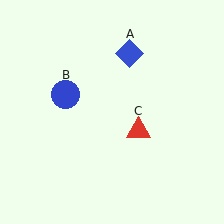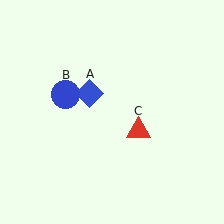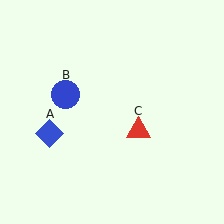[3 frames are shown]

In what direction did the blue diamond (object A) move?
The blue diamond (object A) moved down and to the left.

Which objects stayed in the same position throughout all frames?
Blue circle (object B) and red triangle (object C) remained stationary.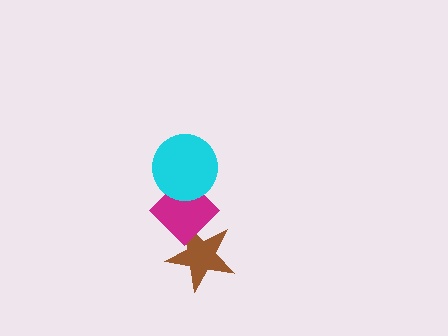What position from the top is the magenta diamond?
The magenta diamond is 2nd from the top.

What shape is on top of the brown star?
The magenta diamond is on top of the brown star.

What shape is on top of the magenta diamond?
The cyan circle is on top of the magenta diamond.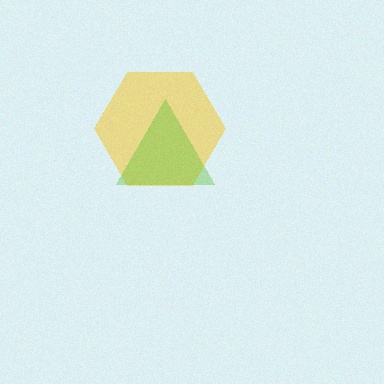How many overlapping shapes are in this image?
There are 2 overlapping shapes in the image.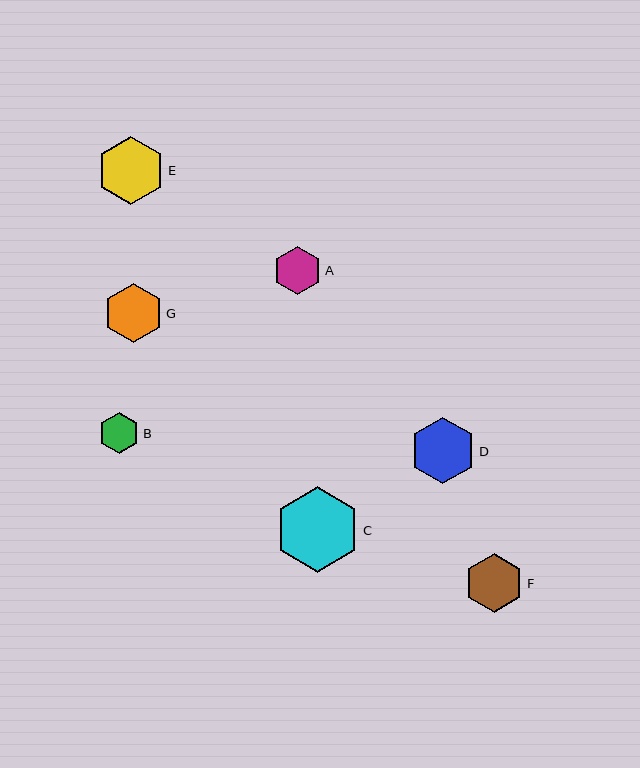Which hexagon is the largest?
Hexagon C is the largest with a size of approximately 86 pixels.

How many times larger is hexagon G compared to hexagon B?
Hexagon G is approximately 1.4 times the size of hexagon B.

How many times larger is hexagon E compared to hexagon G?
Hexagon E is approximately 1.1 times the size of hexagon G.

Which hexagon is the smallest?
Hexagon B is the smallest with a size of approximately 41 pixels.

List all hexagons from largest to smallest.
From largest to smallest: C, E, D, F, G, A, B.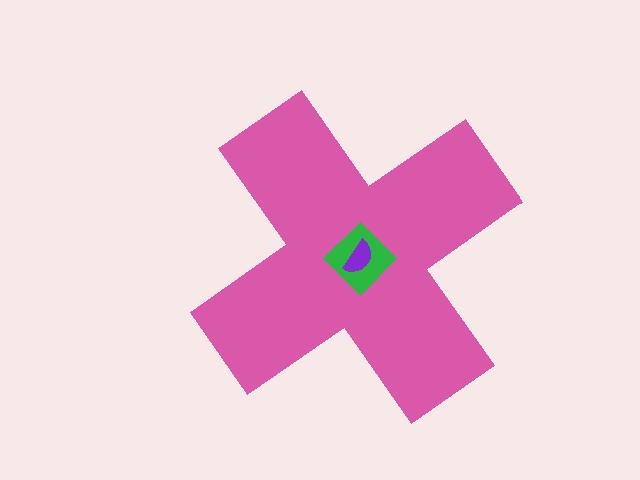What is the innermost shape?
The purple semicircle.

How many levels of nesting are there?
3.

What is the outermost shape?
The pink cross.